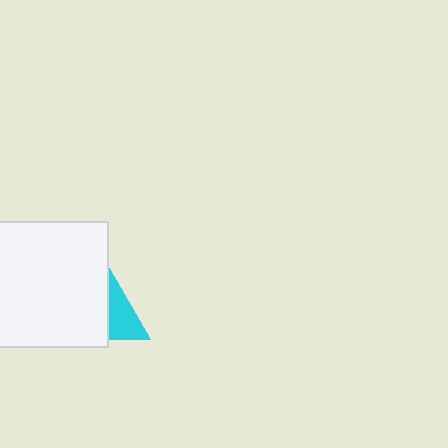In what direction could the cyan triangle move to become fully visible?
The cyan triangle could move right. That would shift it out from behind the white square entirely.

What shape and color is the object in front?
The object in front is a white square.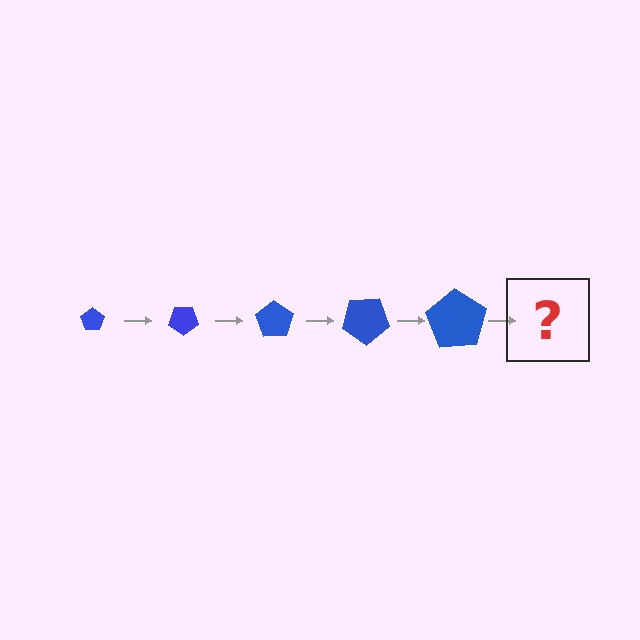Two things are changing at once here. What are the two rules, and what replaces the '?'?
The two rules are that the pentagon grows larger each step and it rotates 35 degrees each step. The '?' should be a pentagon, larger than the previous one and rotated 175 degrees from the start.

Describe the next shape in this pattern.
It should be a pentagon, larger than the previous one and rotated 175 degrees from the start.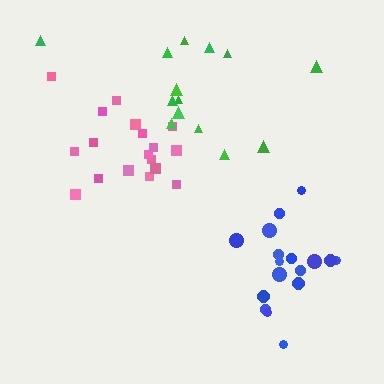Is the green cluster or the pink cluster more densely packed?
Pink.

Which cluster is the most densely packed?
Pink.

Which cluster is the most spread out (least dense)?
Green.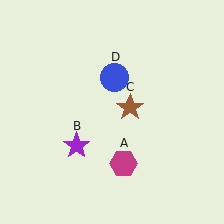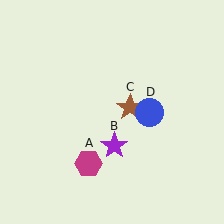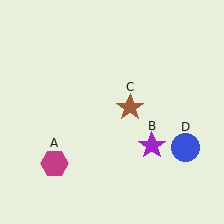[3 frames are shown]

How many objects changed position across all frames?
3 objects changed position: magenta hexagon (object A), purple star (object B), blue circle (object D).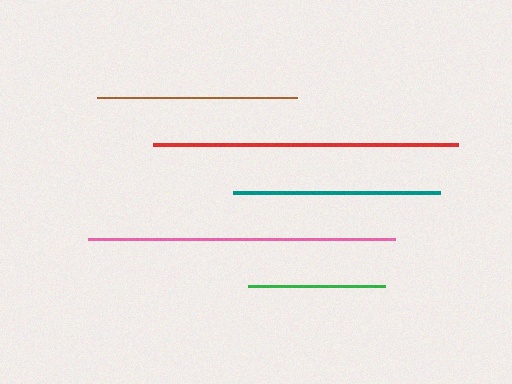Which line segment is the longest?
The pink line is the longest at approximately 307 pixels.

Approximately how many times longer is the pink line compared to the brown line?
The pink line is approximately 1.5 times the length of the brown line.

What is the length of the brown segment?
The brown segment is approximately 200 pixels long.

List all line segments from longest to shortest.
From longest to shortest: pink, red, teal, brown, green.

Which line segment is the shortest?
The green line is the shortest at approximately 137 pixels.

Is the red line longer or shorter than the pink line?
The pink line is longer than the red line.